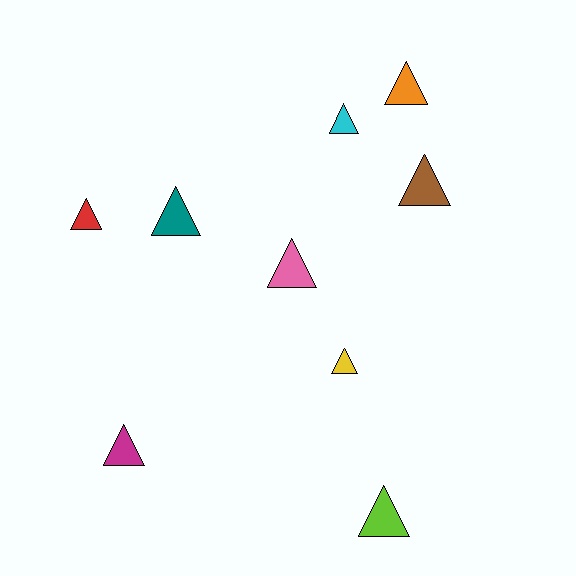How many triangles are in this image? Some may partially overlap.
There are 9 triangles.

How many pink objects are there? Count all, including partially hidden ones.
There is 1 pink object.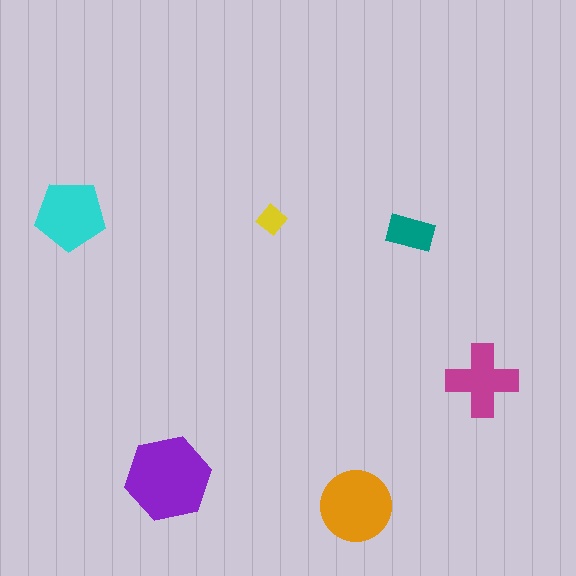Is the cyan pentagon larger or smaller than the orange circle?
Smaller.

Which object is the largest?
The purple hexagon.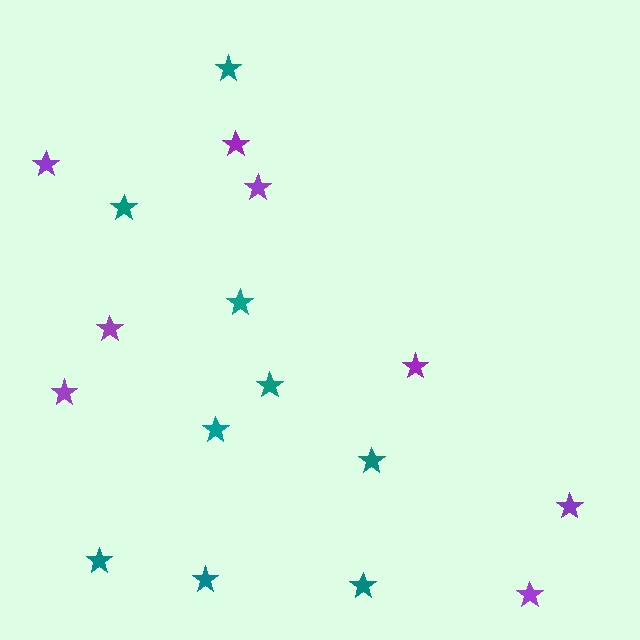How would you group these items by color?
There are 2 groups: one group of purple stars (8) and one group of teal stars (9).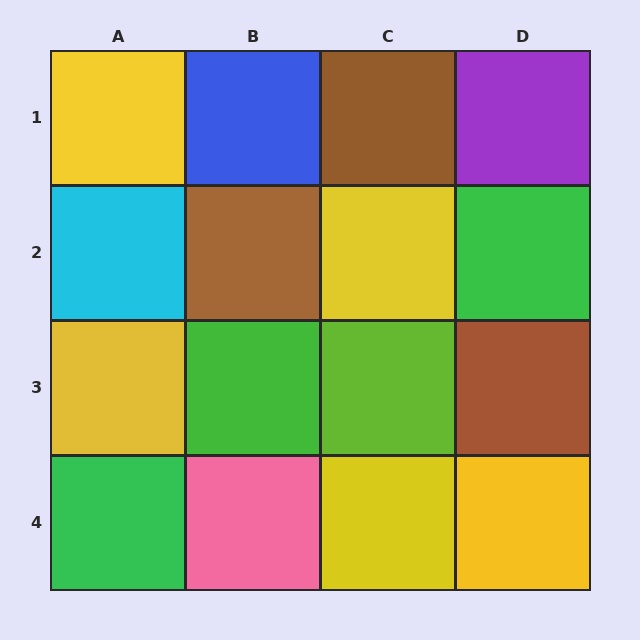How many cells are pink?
1 cell is pink.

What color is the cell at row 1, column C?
Brown.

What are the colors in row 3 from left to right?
Yellow, green, lime, brown.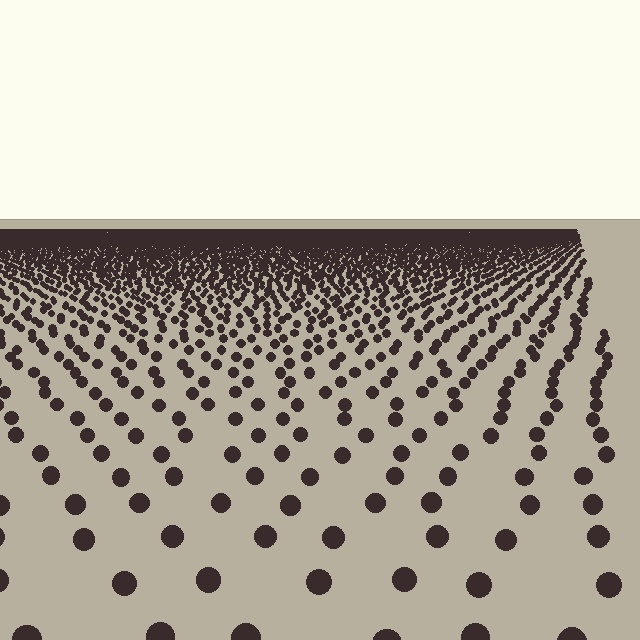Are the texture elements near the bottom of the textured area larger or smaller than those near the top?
Larger. Near the bottom, elements are closer to the viewer and appear at a bigger on-screen size.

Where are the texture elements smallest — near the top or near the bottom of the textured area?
Near the top.